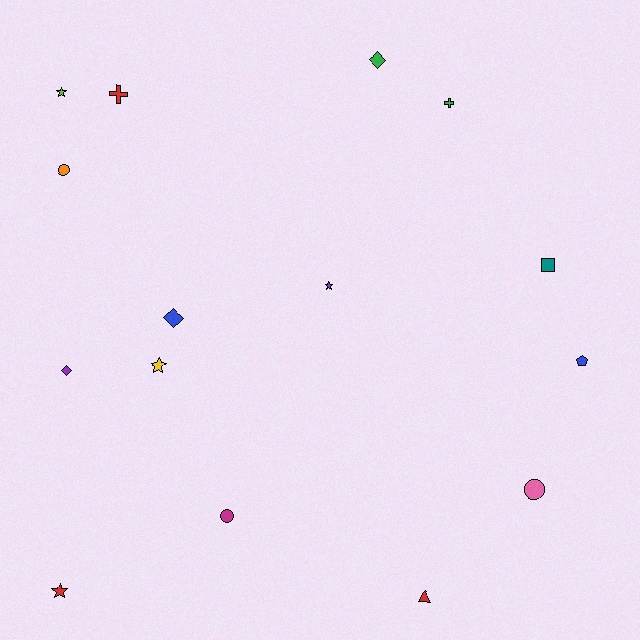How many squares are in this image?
There is 1 square.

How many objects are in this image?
There are 15 objects.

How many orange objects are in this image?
There is 1 orange object.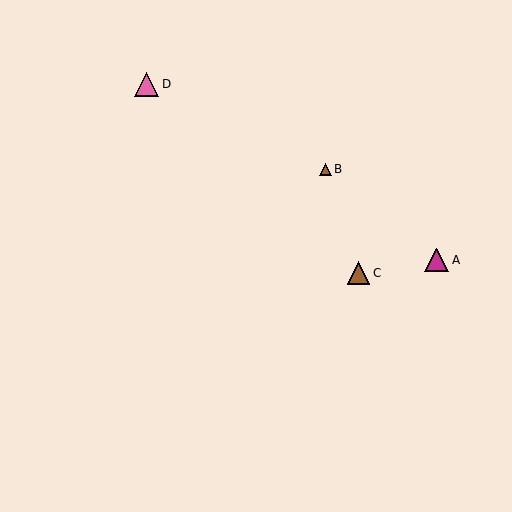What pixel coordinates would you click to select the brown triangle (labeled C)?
Click at (358, 273) to select the brown triangle C.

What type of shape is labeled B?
Shape B is a brown triangle.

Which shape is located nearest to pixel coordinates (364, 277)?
The brown triangle (labeled C) at (358, 273) is nearest to that location.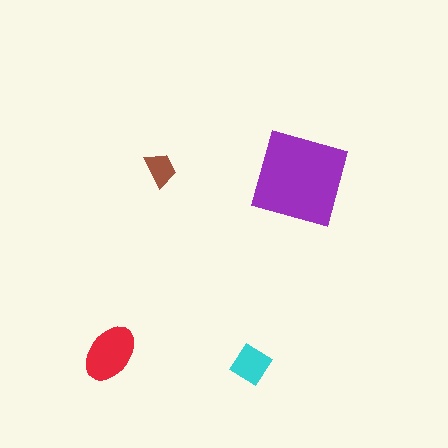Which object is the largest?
The purple diamond.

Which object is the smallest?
The brown trapezoid.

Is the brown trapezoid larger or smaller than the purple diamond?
Smaller.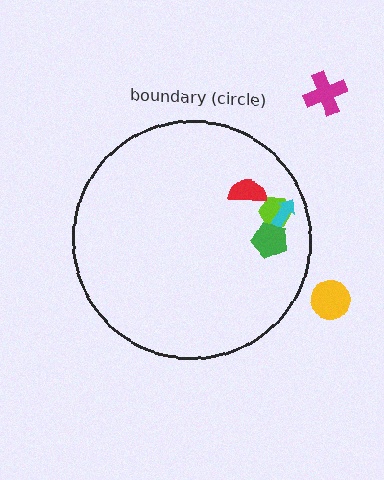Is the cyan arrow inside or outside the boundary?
Inside.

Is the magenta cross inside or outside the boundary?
Outside.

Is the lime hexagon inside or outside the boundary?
Inside.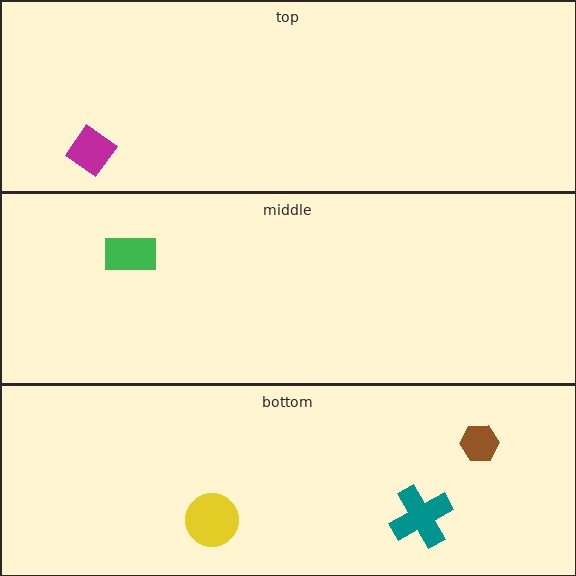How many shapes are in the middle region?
1.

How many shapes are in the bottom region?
3.